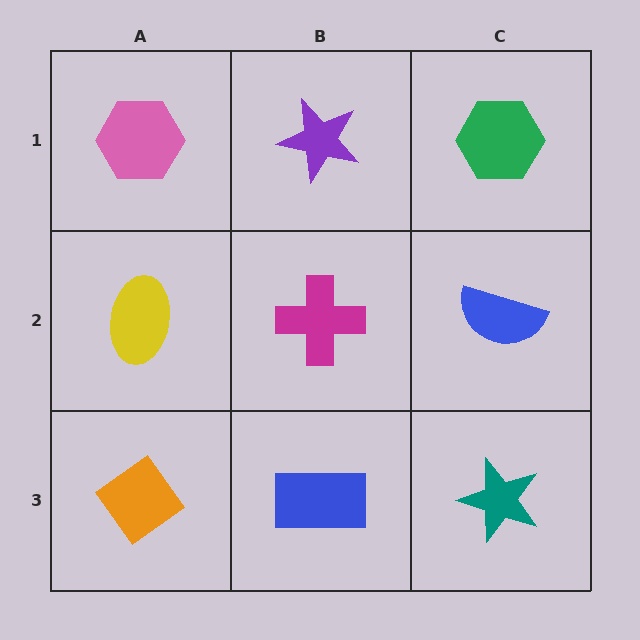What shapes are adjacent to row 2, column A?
A pink hexagon (row 1, column A), an orange diamond (row 3, column A), a magenta cross (row 2, column B).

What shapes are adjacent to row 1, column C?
A blue semicircle (row 2, column C), a purple star (row 1, column B).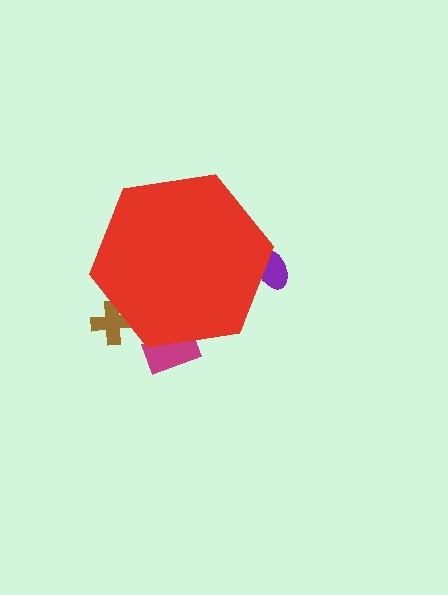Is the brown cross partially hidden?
Yes, the brown cross is partially hidden behind the red hexagon.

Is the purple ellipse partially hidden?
Yes, the purple ellipse is partially hidden behind the red hexagon.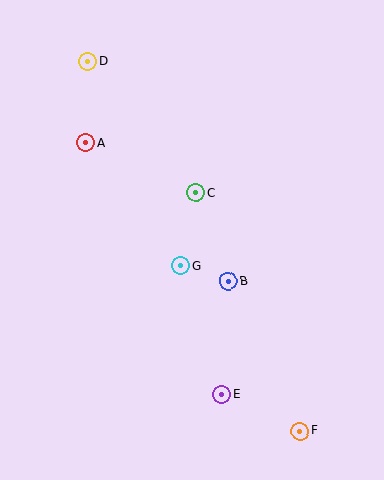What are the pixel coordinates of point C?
Point C is at (196, 193).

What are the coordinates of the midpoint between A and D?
The midpoint between A and D is at (87, 102).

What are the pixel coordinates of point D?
Point D is at (87, 62).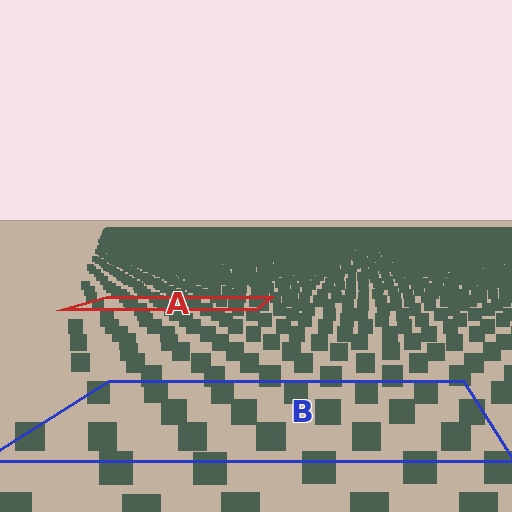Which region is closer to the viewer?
Region B is closer. The texture elements there are larger and more spread out.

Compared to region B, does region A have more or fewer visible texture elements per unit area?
Region A has more texture elements per unit area — they are packed more densely because it is farther away.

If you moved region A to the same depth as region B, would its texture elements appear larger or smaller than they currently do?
They would appear larger. At a closer depth, the same texture elements are projected at a bigger on-screen size.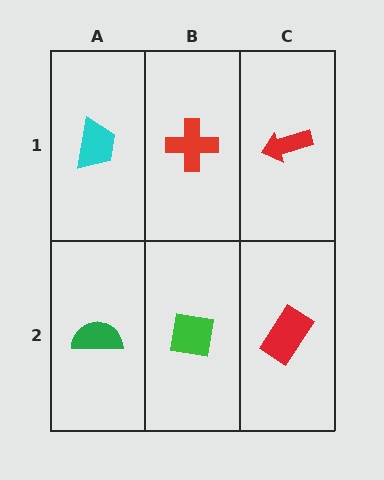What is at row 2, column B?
A green square.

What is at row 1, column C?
A red arrow.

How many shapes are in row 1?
3 shapes.